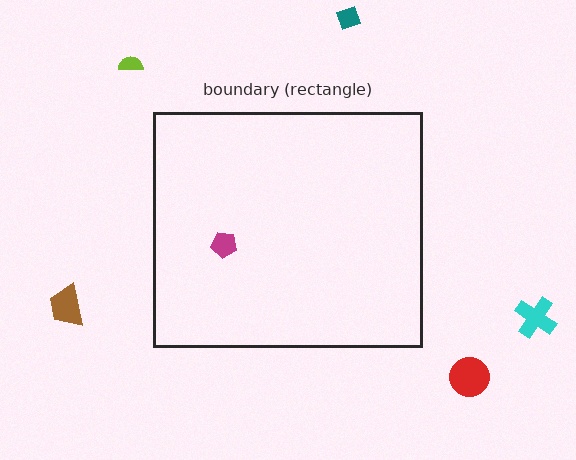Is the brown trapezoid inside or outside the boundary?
Outside.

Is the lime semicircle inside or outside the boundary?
Outside.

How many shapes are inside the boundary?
1 inside, 5 outside.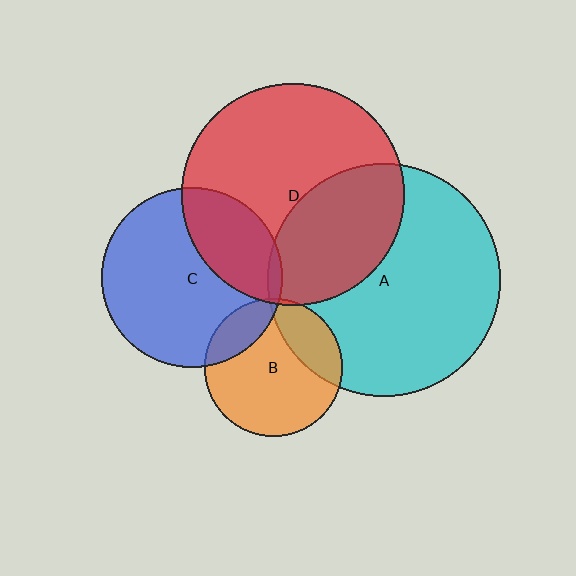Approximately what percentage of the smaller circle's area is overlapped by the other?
Approximately 20%.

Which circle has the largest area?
Circle A (cyan).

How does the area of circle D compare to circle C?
Approximately 1.5 times.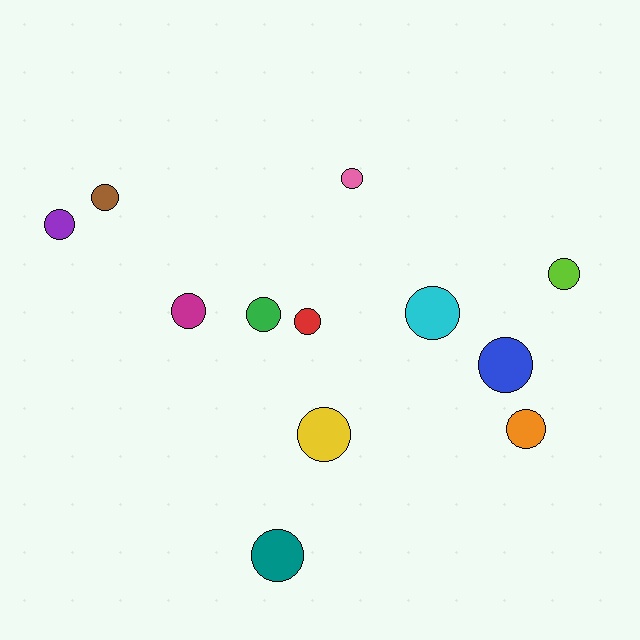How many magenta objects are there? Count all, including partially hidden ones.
There is 1 magenta object.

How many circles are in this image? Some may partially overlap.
There are 12 circles.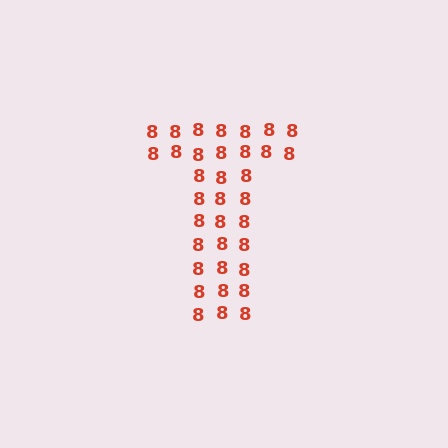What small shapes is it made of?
It is made of small digit 8's.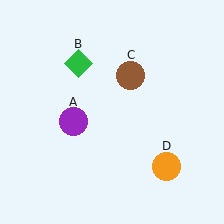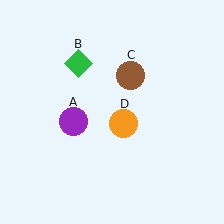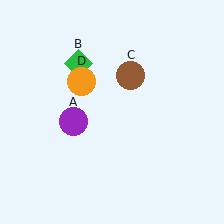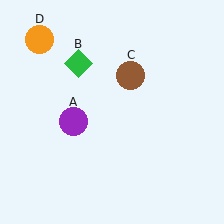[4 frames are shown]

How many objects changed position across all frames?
1 object changed position: orange circle (object D).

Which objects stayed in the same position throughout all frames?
Purple circle (object A) and green diamond (object B) and brown circle (object C) remained stationary.